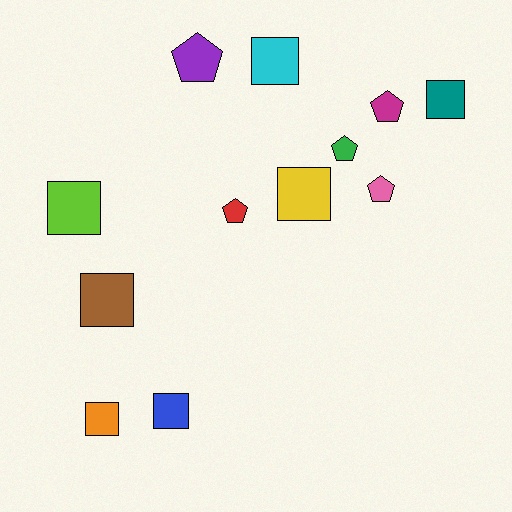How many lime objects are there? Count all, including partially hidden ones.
There is 1 lime object.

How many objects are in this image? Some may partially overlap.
There are 12 objects.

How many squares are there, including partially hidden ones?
There are 7 squares.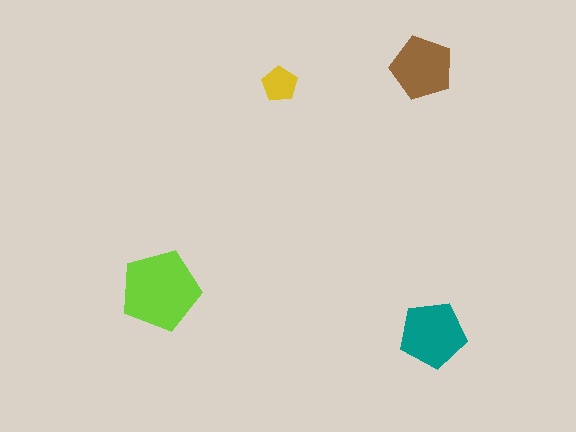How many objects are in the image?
There are 4 objects in the image.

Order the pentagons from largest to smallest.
the lime one, the teal one, the brown one, the yellow one.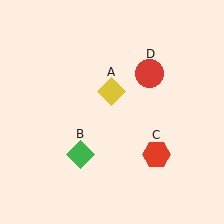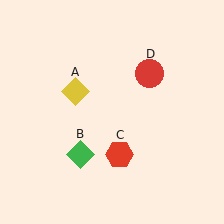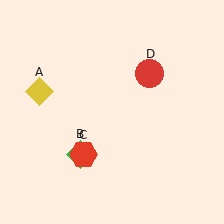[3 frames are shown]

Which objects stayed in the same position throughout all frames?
Green diamond (object B) and red circle (object D) remained stationary.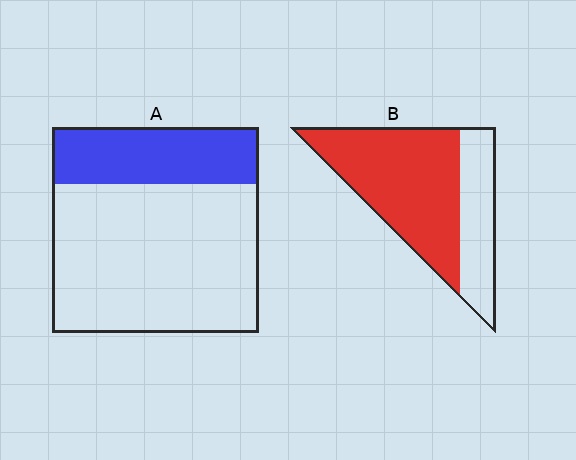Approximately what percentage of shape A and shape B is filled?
A is approximately 30% and B is approximately 70%.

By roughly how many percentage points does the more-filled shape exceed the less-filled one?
By roughly 40 percentage points (B over A).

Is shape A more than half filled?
No.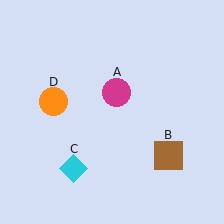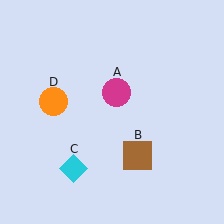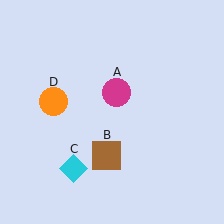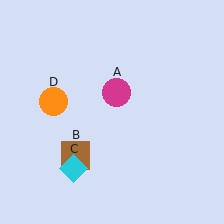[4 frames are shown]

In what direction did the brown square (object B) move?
The brown square (object B) moved left.